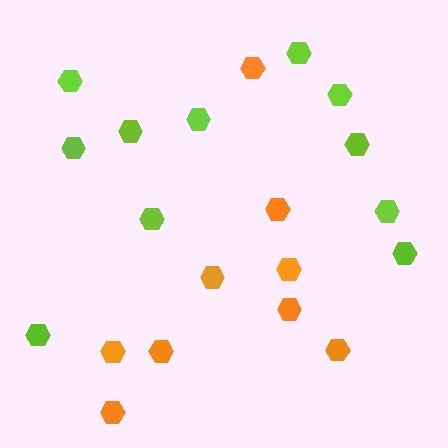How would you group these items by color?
There are 2 groups: one group of orange hexagons (9) and one group of lime hexagons (11).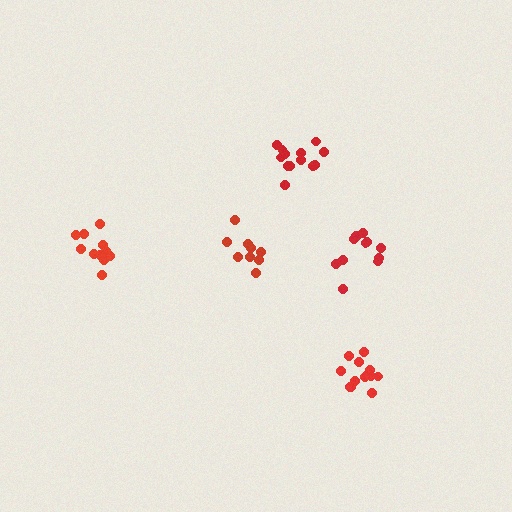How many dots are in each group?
Group 1: 9 dots, Group 2: 11 dots, Group 3: 13 dots, Group 4: 13 dots, Group 5: 12 dots (58 total).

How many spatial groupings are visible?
There are 5 spatial groupings.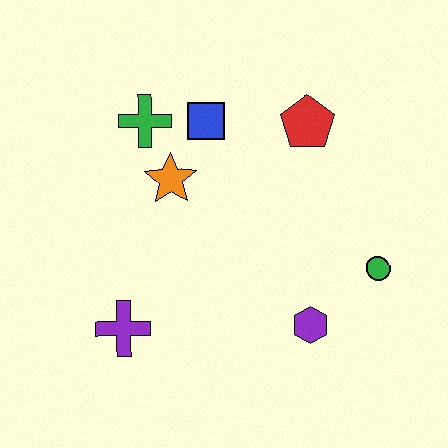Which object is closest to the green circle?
The purple hexagon is closest to the green circle.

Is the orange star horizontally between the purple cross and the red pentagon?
Yes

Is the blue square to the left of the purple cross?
No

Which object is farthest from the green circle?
The green cross is farthest from the green circle.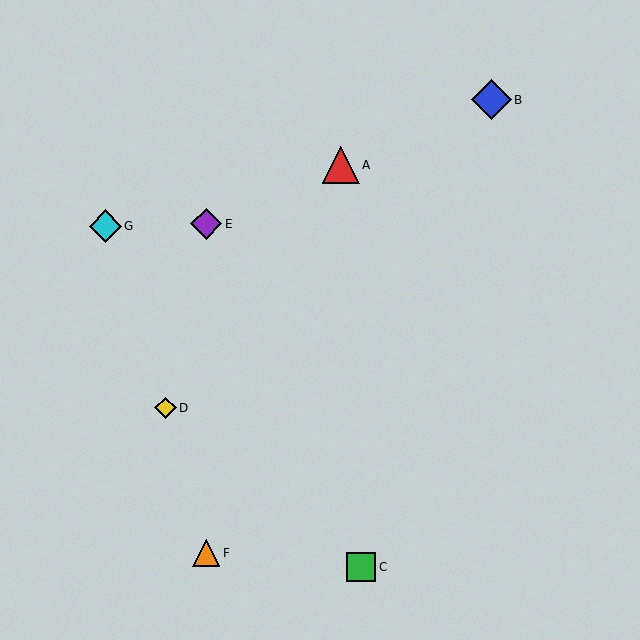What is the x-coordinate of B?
Object B is at x≈491.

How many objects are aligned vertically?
2 objects (E, F) are aligned vertically.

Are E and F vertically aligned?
Yes, both are at x≈206.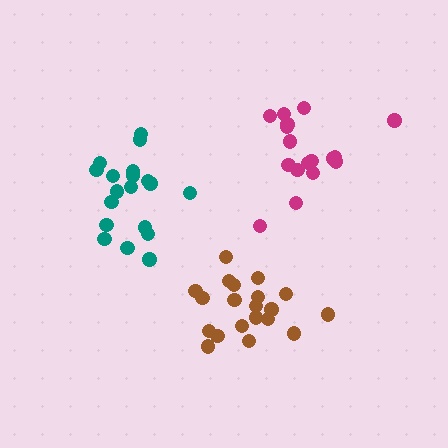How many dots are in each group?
Group 1: 17 dots, Group 2: 19 dots, Group 3: 20 dots (56 total).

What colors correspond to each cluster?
The clusters are colored: magenta, teal, brown.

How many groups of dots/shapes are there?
There are 3 groups.